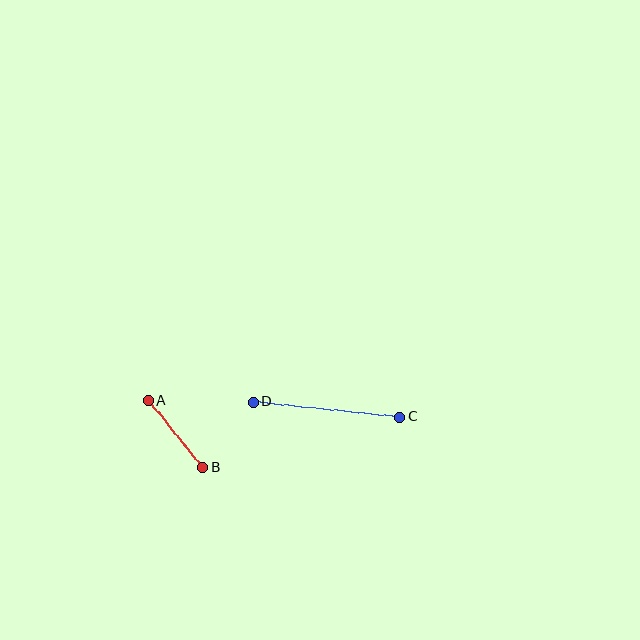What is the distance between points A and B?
The distance is approximately 86 pixels.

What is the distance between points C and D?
The distance is approximately 147 pixels.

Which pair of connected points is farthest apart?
Points C and D are farthest apart.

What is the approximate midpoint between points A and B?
The midpoint is at approximately (176, 434) pixels.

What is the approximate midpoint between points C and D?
The midpoint is at approximately (327, 410) pixels.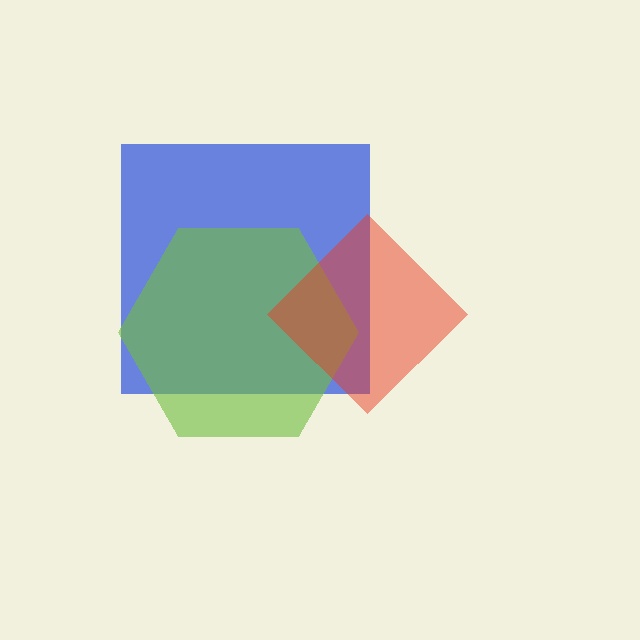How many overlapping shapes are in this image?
There are 3 overlapping shapes in the image.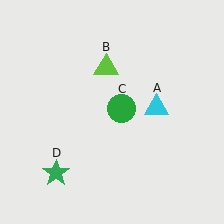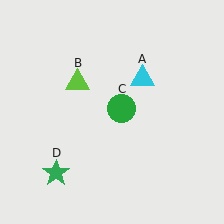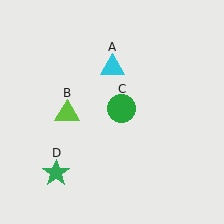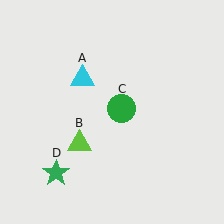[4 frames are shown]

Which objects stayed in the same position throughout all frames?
Green circle (object C) and green star (object D) remained stationary.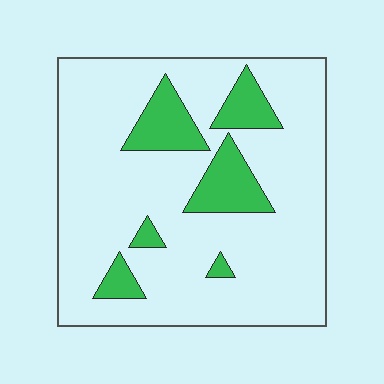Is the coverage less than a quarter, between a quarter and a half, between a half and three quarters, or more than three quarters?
Less than a quarter.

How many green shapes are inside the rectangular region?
6.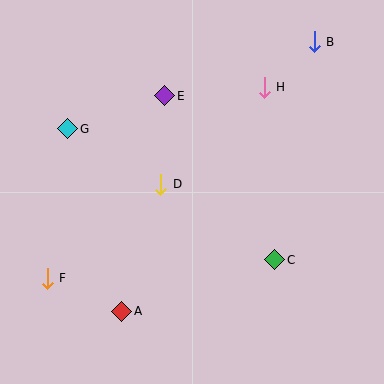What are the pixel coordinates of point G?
Point G is at (68, 129).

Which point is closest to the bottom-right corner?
Point C is closest to the bottom-right corner.